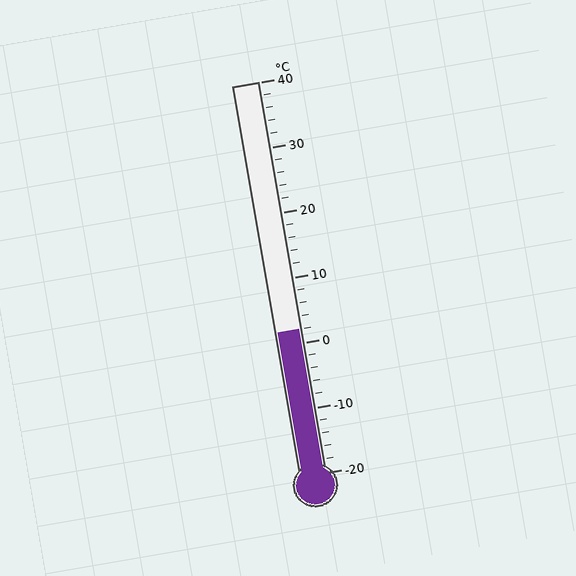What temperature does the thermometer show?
The thermometer shows approximately 2°C.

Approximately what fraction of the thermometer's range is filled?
The thermometer is filled to approximately 35% of its range.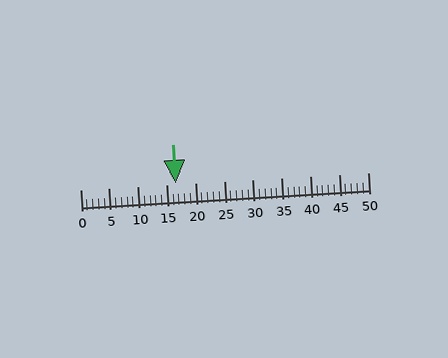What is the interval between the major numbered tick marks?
The major tick marks are spaced 5 units apart.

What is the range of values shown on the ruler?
The ruler shows values from 0 to 50.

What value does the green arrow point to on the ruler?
The green arrow points to approximately 17.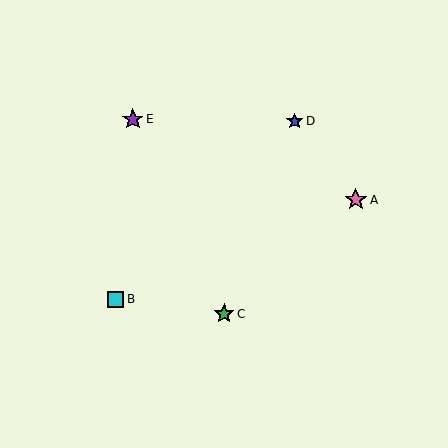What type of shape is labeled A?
Shape A is a pink star.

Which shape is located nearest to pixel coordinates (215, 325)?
The green star (labeled C) at (224, 314) is nearest to that location.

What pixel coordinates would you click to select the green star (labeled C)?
Click at (224, 314) to select the green star C.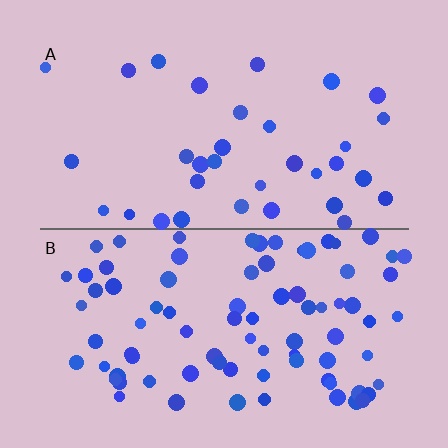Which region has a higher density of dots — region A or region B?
B (the bottom).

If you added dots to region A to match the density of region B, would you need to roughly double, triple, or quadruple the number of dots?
Approximately triple.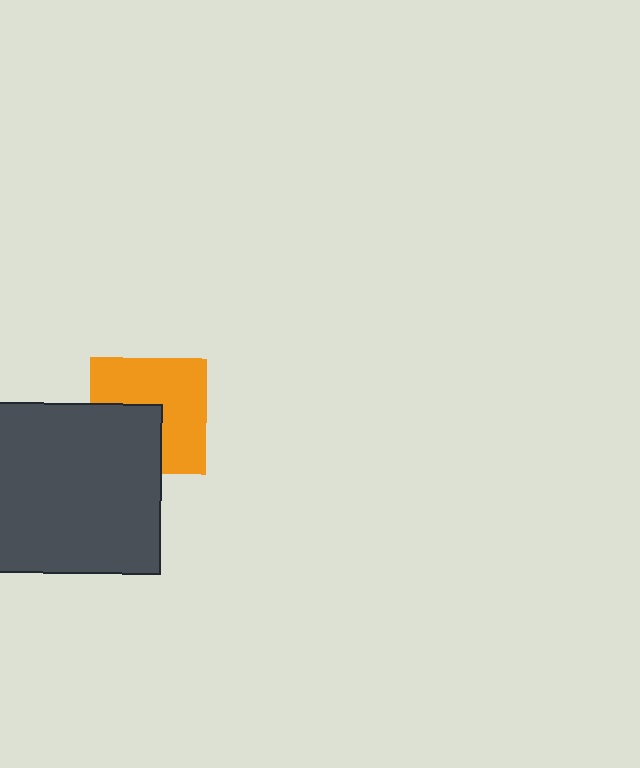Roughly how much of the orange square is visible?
About half of it is visible (roughly 62%).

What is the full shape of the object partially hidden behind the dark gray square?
The partially hidden object is an orange square.